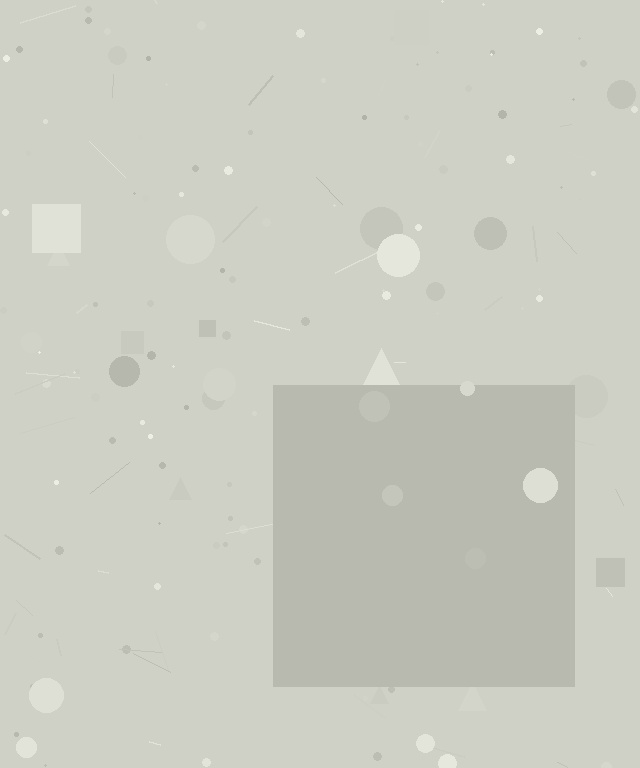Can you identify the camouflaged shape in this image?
The camouflaged shape is a square.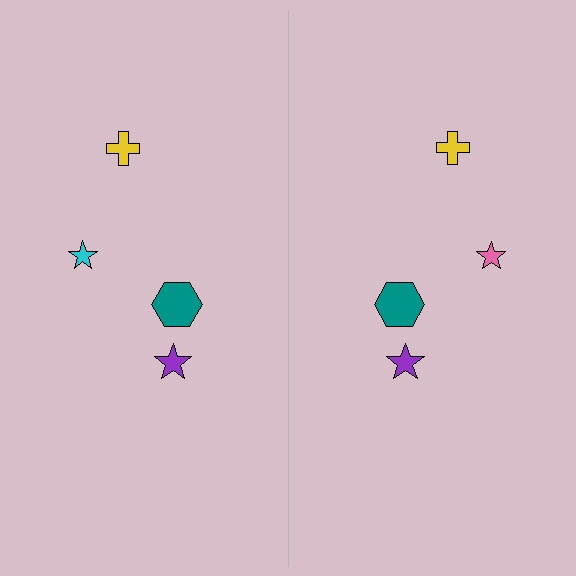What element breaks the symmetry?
The pink star on the right side breaks the symmetry — its mirror counterpart is cyan.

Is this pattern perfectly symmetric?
No, the pattern is not perfectly symmetric. The pink star on the right side breaks the symmetry — its mirror counterpart is cyan.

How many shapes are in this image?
There are 8 shapes in this image.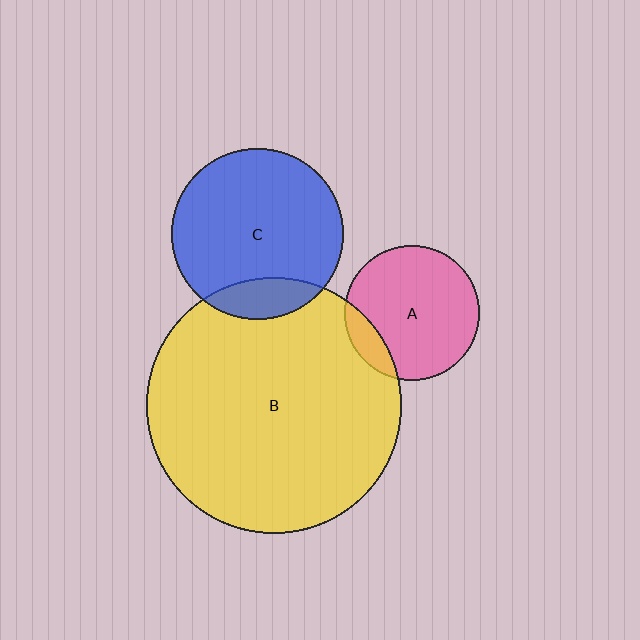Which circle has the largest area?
Circle B (yellow).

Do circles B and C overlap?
Yes.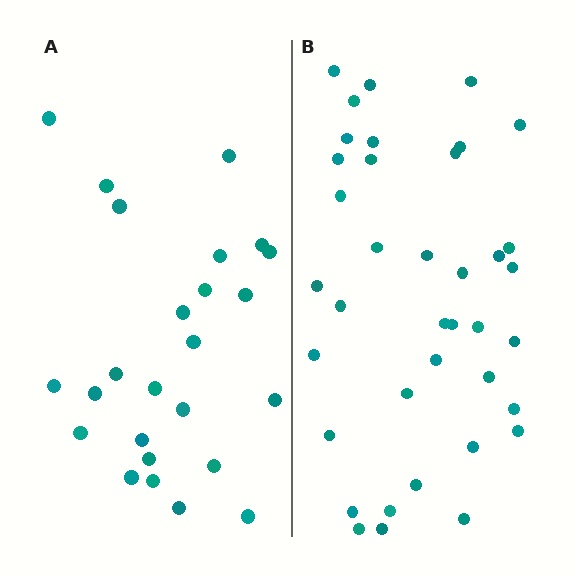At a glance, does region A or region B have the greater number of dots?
Region B (the right region) has more dots.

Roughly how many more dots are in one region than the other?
Region B has approximately 15 more dots than region A.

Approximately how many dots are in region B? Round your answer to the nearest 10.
About 40 dots. (The exact count is 38, which rounds to 40.)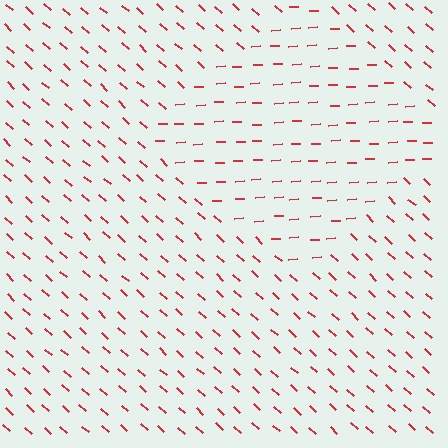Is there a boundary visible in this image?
Yes, there is a texture boundary formed by a change in line orientation.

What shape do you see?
I see a diamond.